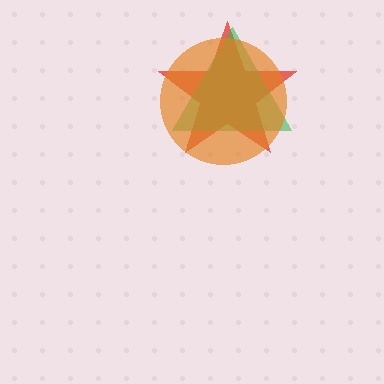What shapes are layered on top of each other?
The layered shapes are: a red star, a green triangle, an orange circle.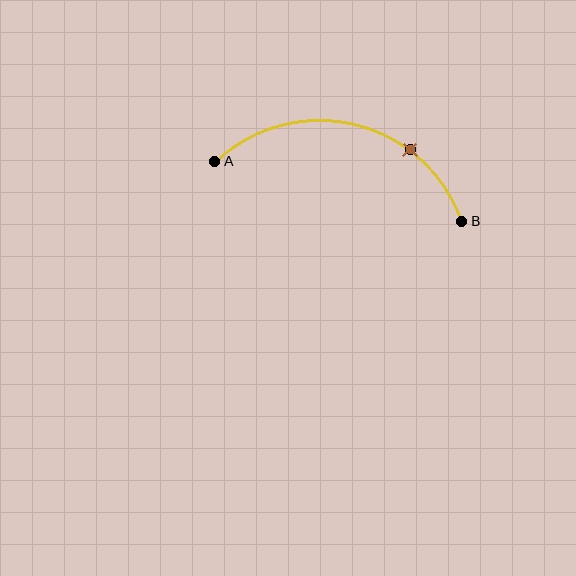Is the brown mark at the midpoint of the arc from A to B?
No. The brown mark lies on the arc but is closer to endpoint B. The arc midpoint would be at the point on the curve equidistant along the arc from both A and B.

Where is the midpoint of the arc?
The arc midpoint is the point on the curve farthest from the straight line joining A and B. It sits above that line.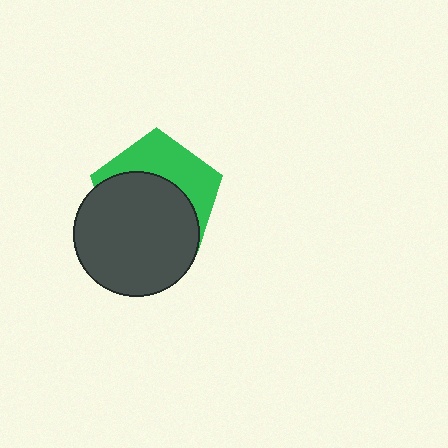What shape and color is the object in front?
The object in front is a dark gray circle.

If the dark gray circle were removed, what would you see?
You would see the complete green pentagon.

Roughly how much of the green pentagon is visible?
A small part of it is visible (roughly 40%).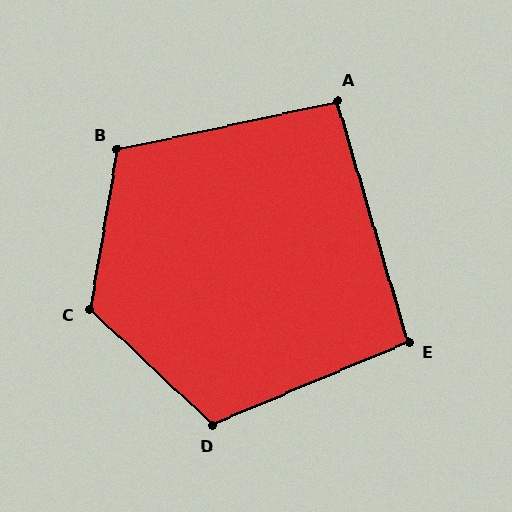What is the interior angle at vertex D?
Approximately 114 degrees (obtuse).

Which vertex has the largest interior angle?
C, at approximately 124 degrees.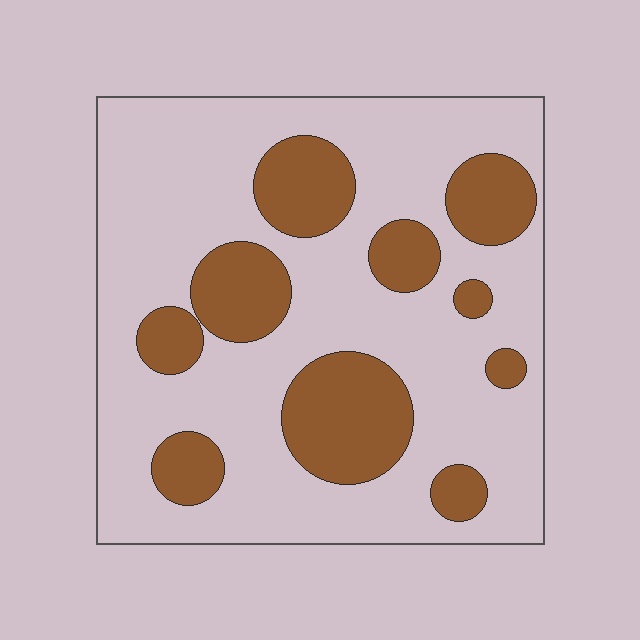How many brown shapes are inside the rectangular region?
10.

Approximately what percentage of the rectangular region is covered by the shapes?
Approximately 25%.